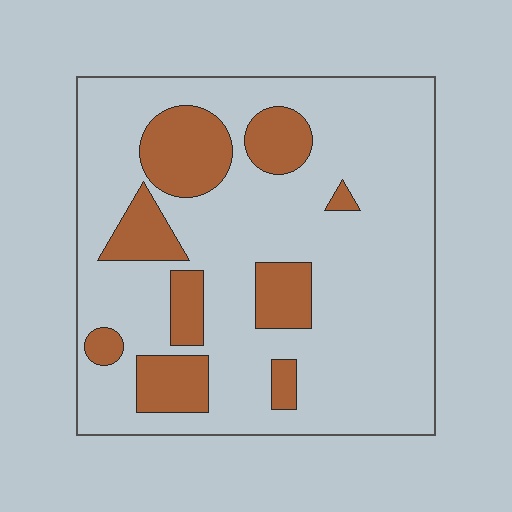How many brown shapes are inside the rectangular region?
9.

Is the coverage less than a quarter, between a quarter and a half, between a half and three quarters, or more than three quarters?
Less than a quarter.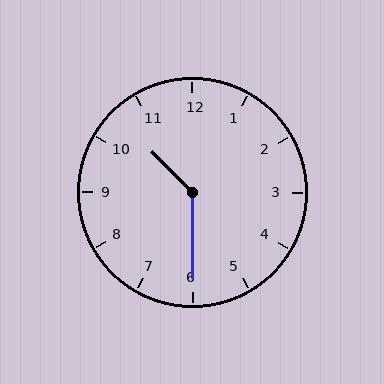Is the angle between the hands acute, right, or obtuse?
It is obtuse.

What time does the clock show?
10:30.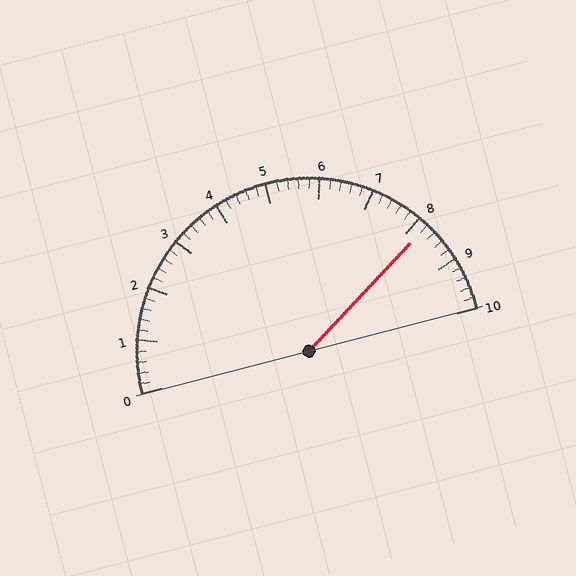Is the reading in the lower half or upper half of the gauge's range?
The reading is in the upper half of the range (0 to 10).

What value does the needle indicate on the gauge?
The needle indicates approximately 8.2.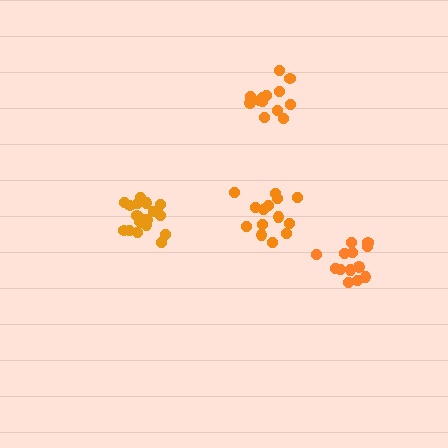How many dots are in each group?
Group 1: 14 dots, Group 2: 19 dots, Group 3: 13 dots, Group 4: 13 dots (59 total).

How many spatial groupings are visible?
There are 4 spatial groupings.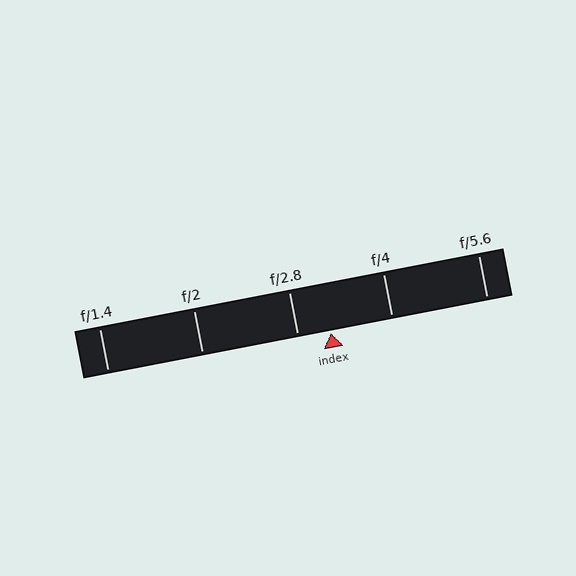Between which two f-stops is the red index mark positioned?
The index mark is between f/2.8 and f/4.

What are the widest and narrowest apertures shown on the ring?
The widest aperture shown is f/1.4 and the narrowest is f/5.6.